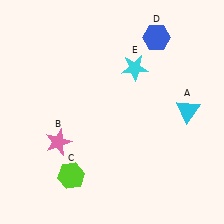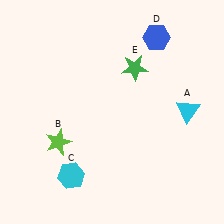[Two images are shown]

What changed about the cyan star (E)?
In Image 1, E is cyan. In Image 2, it changed to green.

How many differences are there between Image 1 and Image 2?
There are 3 differences between the two images.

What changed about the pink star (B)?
In Image 1, B is pink. In Image 2, it changed to lime.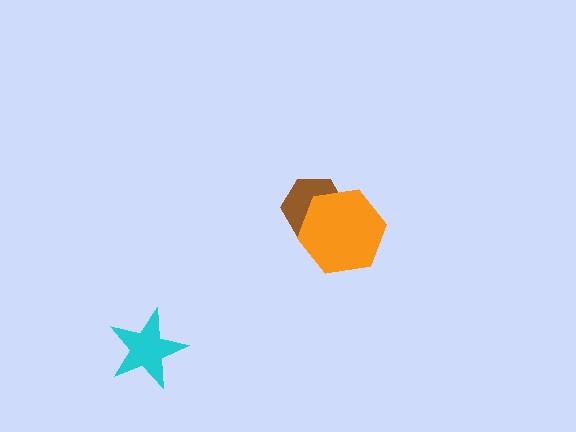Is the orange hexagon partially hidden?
No, no other shape covers it.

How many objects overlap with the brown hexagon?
1 object overlaps with the brown hexagon.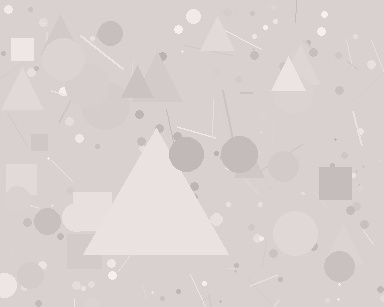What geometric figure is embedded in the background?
A triangle is embedded in the background.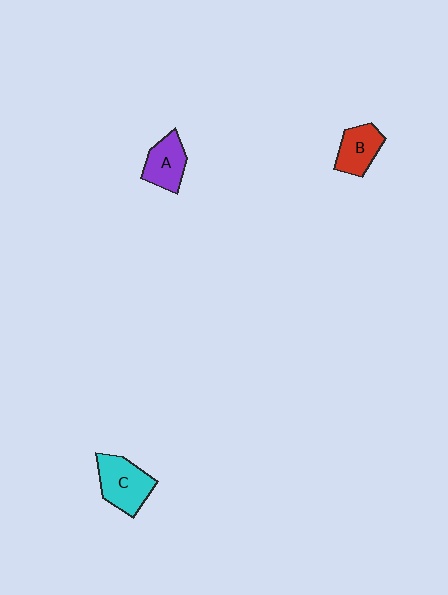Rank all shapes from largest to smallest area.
From largest to smallest: C (cyan), A (purple), B (red).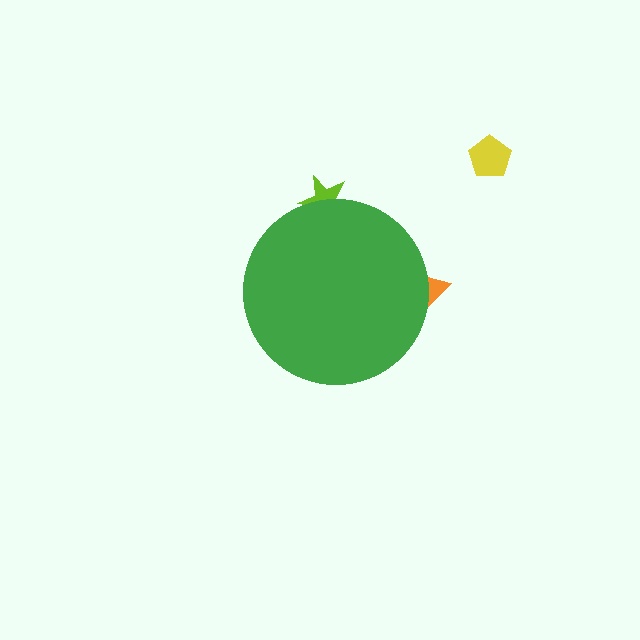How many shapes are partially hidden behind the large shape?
2 shapes are partially hidden.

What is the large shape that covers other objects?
A green circle.